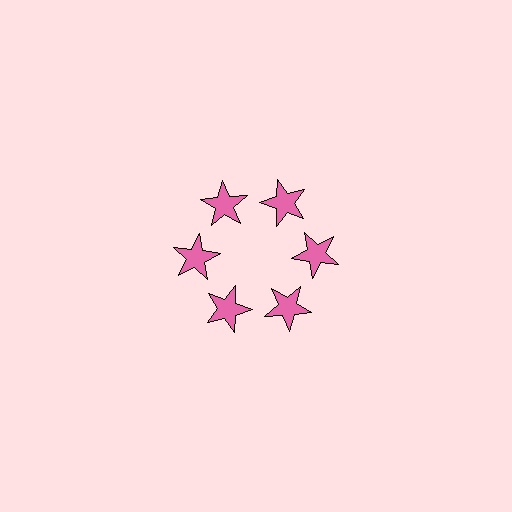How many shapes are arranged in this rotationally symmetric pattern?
There are 6 shapes, arranged in 6 groups of 1.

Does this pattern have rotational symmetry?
Yes, this pattern has 6-fold rotational symmetry. It looks the same after rotating 60 degrees around the center.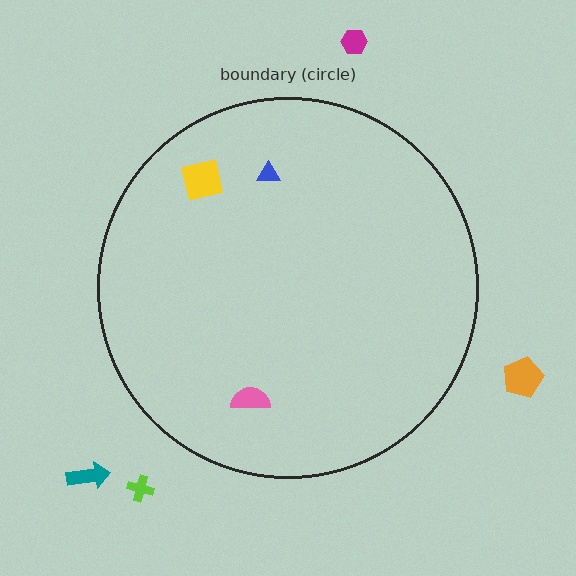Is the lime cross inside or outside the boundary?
Outside.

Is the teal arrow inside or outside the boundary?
Outside.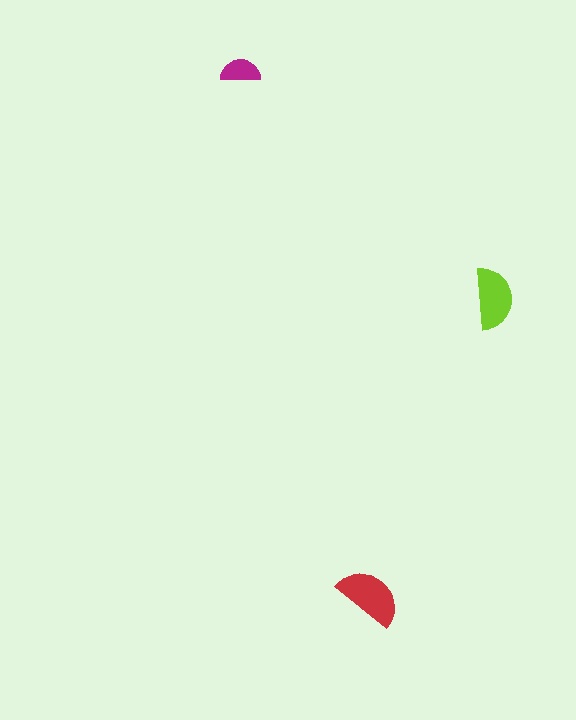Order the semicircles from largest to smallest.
the red one, the lime one, the magenta one.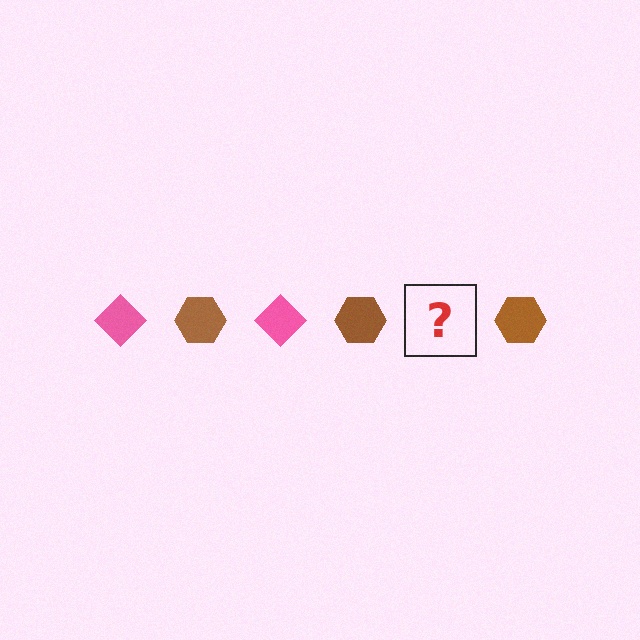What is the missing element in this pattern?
The missing element is a pink diamond.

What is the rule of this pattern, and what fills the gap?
The rule is that the pattern alternates between pink diamond and brown hexagon. The gap should be filled with a pink diamond.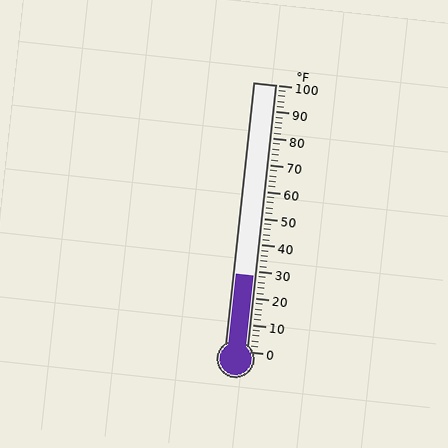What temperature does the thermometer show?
The thermometer shows approximately 28°F.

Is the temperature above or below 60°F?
The temperature is below 60°F.